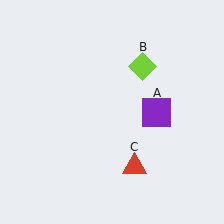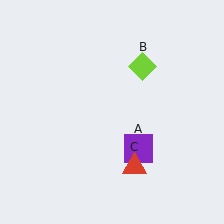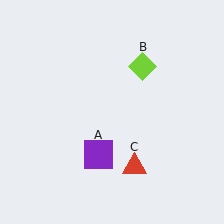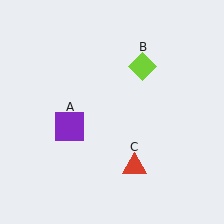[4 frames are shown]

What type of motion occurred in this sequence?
The purple square (object A) rotated clockwise around the center of the scene.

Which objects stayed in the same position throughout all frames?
Lime diamond (object B) and red triangle (object C) remained stationary.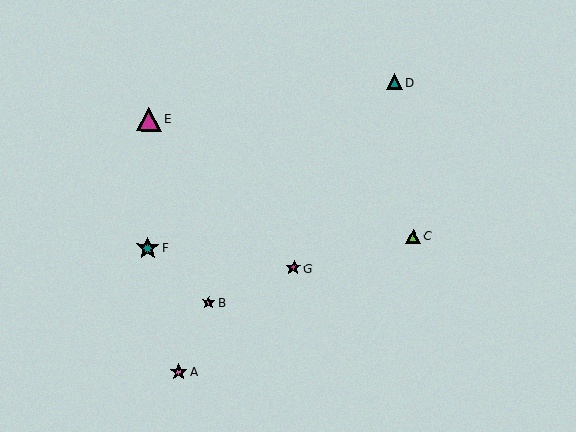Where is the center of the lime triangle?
The center of the lime triangle is at (413, 236).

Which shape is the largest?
The magenta triangle (labeled E) is the largest.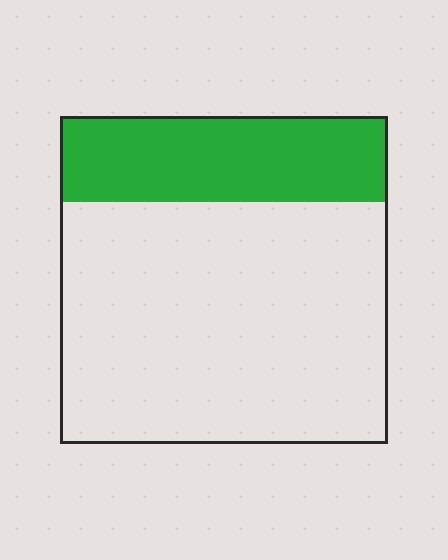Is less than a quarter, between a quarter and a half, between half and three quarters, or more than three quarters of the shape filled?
Between a quarter and a half.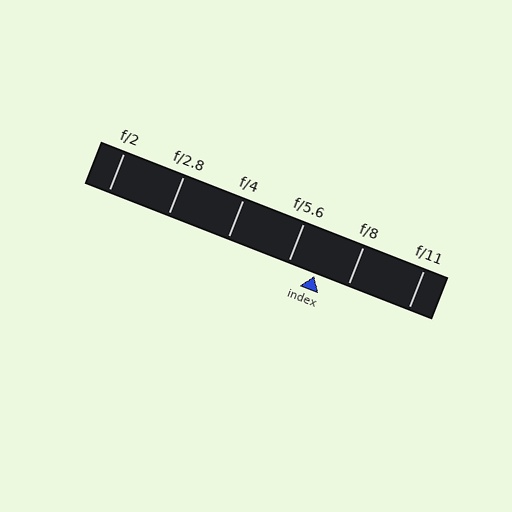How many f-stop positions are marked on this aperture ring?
There are 6 f-stop positions marked.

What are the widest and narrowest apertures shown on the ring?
The widest aperture shown is f/2 and the narrowest is f/11.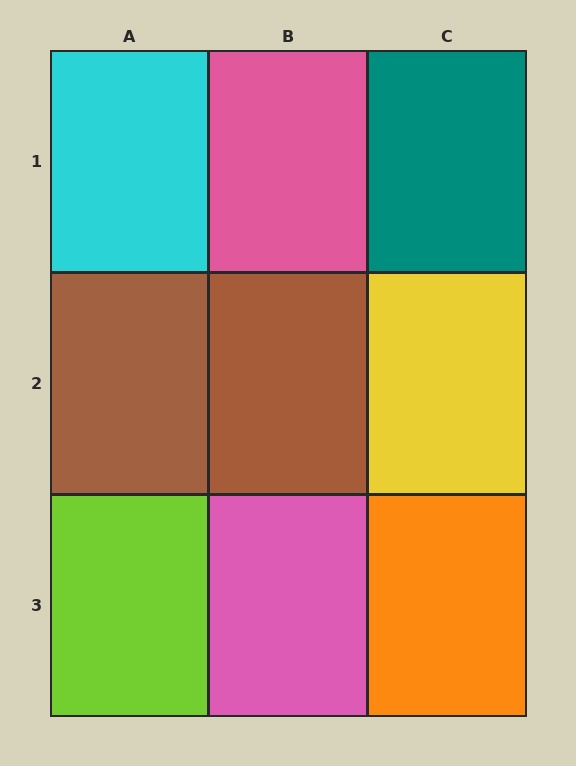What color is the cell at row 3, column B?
Pink.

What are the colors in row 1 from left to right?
Cyan, pink, teal.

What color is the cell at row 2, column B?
Brown.